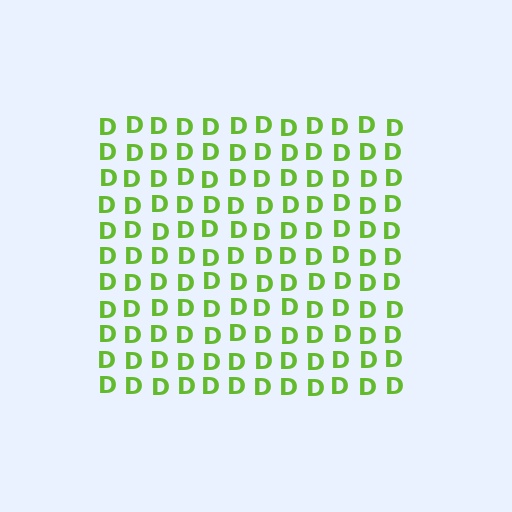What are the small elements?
The small elements are letter D's.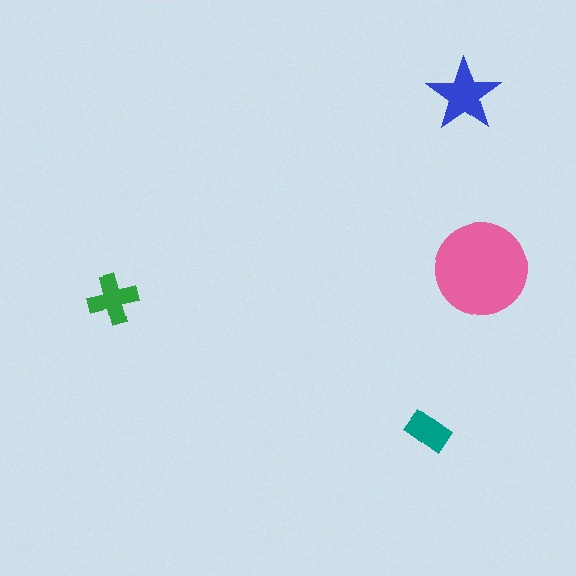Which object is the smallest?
The teal rectangle.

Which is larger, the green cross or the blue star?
The blue star.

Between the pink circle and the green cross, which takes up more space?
The pink circle.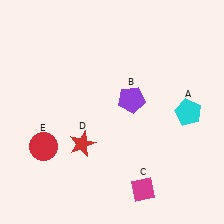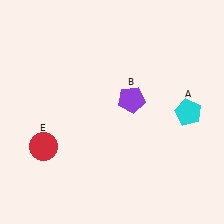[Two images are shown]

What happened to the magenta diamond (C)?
The magenta diamond (C) was removed in Image 2. It was in the bottom-right area of Image 1.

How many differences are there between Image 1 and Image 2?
There are 2 differences between the two images.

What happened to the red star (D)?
The red star (D) was removed in Image 2. It was in the bottom-left area of Image 1.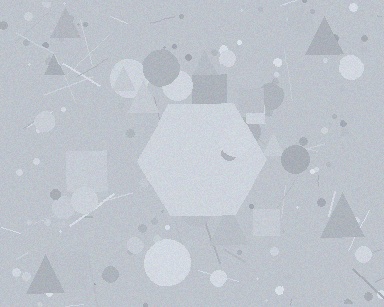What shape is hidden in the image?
A hexagon is hidden in the image.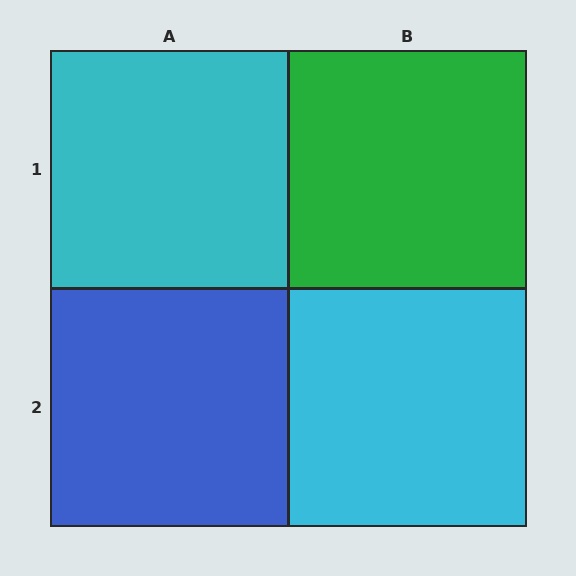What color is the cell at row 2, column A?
Blue.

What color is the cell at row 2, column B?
Cyan.